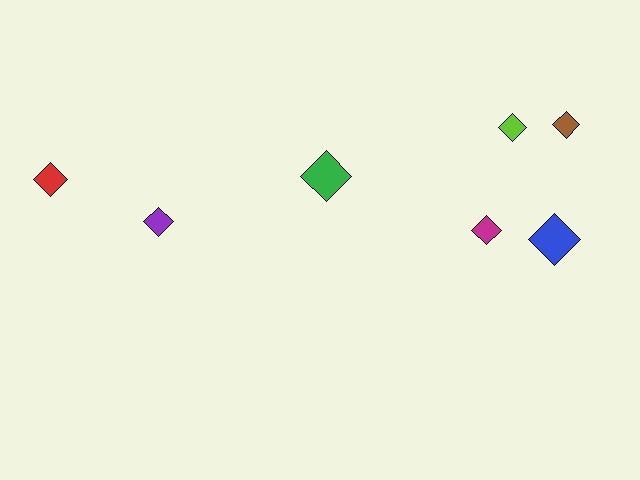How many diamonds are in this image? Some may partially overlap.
There are 7 diamonds.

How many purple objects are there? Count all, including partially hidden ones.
There is 1 purple object.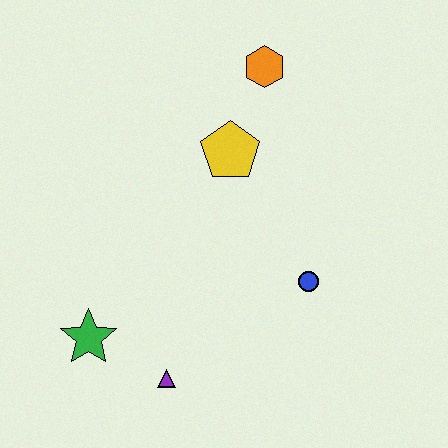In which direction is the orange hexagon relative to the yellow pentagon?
The orange hexagon is above the yellow pentagon.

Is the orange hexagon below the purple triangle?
No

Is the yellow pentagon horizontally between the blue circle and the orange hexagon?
No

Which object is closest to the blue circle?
The yellow pentagon is closest to the blue circle.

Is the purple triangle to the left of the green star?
No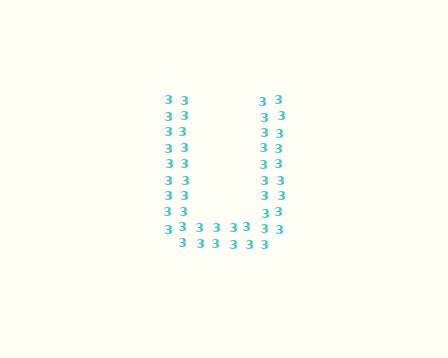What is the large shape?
The large shape is the letter U.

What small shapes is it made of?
It is made of small digit 3's.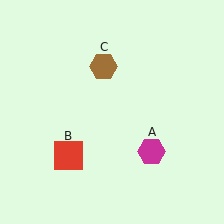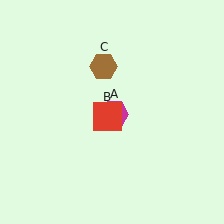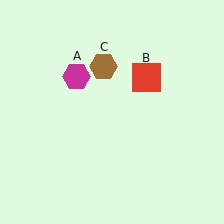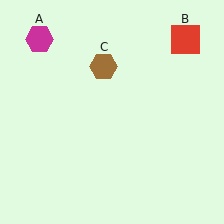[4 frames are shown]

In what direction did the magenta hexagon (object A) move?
The magenta hexagon (object A) moved up and to the left.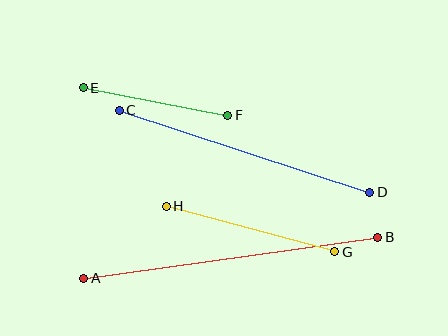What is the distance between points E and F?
The distance is approximately 147 pixels.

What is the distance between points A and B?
The distance is approximately 297 pixels.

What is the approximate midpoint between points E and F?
The midpoint is at approximately (156, 102) pixels.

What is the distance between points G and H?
The distance is approximately 175 pixels.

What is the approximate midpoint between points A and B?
The midpoint is at approximately (231, 258) pixels.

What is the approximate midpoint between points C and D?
The midpoint is at approximately (245, 151) pixels.